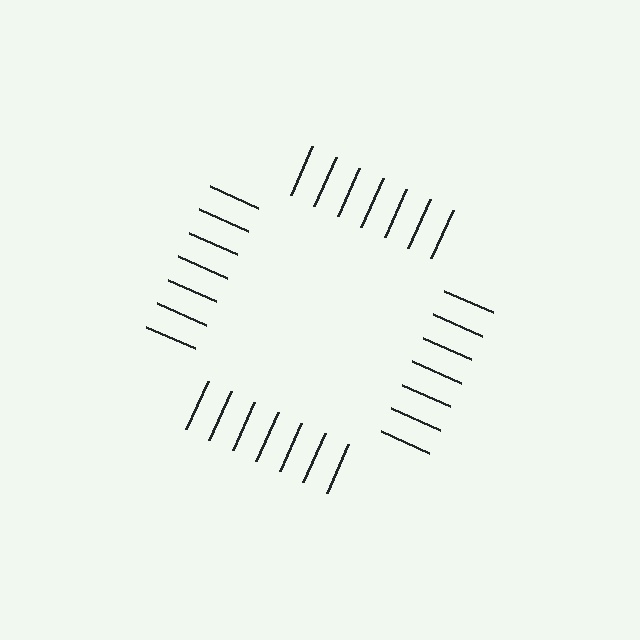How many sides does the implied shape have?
4 sides — the line-ends trace a square.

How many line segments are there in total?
28 — 7 along each of the 4 edges.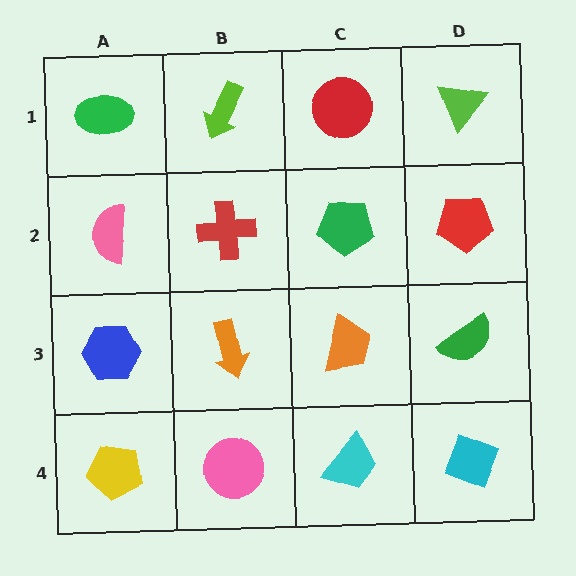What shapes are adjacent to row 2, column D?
A lime triangle (row 1, column D), a green semicircle (row 3, column D), a green pentagon (row 2, column C).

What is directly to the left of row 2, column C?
A red cross.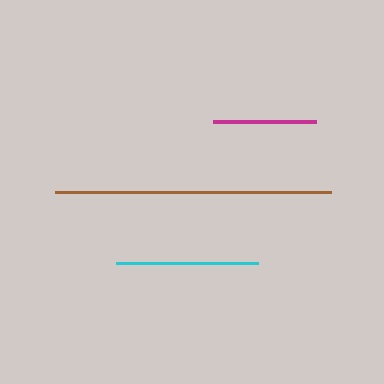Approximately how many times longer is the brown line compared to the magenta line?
The brown line is approximately 2.7 times the length of the magenta line.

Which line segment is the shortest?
The magenta line is the shortest at approximately 103 pixels.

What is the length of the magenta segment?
The magenta segment is approximately 103 pixels long.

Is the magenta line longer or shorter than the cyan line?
The cyan line is longer than the magenta line.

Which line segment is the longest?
The brown line is the longest at approximately 276 pixels.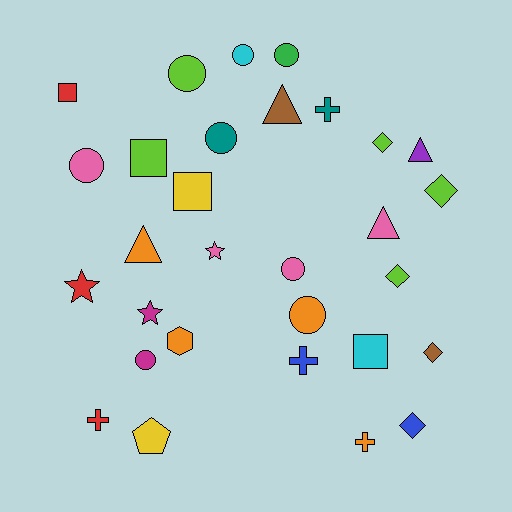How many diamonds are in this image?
There are 5 diamonds.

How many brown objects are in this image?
There are 2 brown objects.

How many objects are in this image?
There are 30 objects.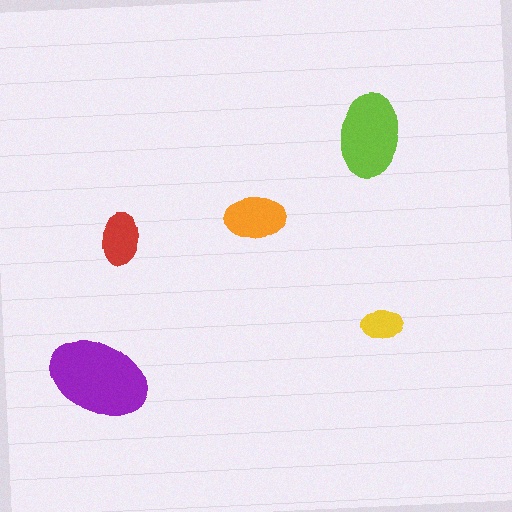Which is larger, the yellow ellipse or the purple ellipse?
The purple one.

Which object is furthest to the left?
The purple ellipse is leftmost.